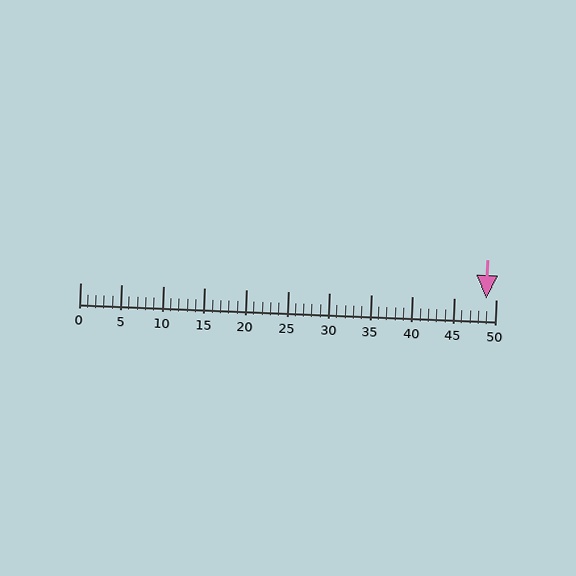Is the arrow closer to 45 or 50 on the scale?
The arrow is closer to 50.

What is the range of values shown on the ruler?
The ruler shows values from 0 to 50.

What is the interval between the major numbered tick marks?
The major tick marks are spaced 5 units apart.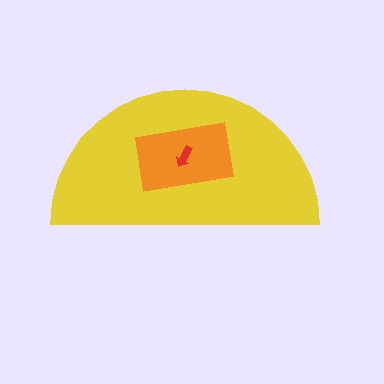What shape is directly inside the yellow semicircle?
The orange rectangle.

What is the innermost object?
The red arrow.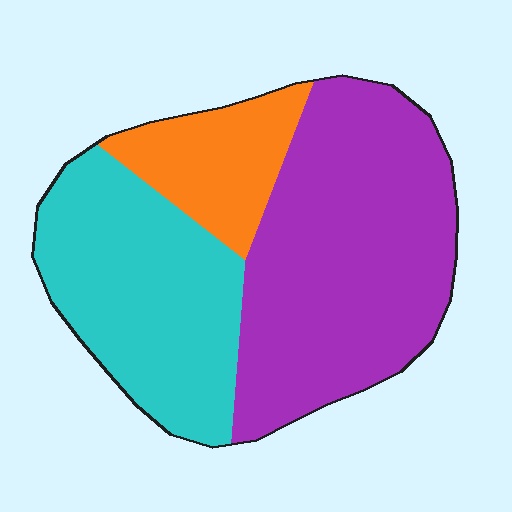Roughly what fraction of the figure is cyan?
Cyan covers roughly 35% of the figure.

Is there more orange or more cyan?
Cyan.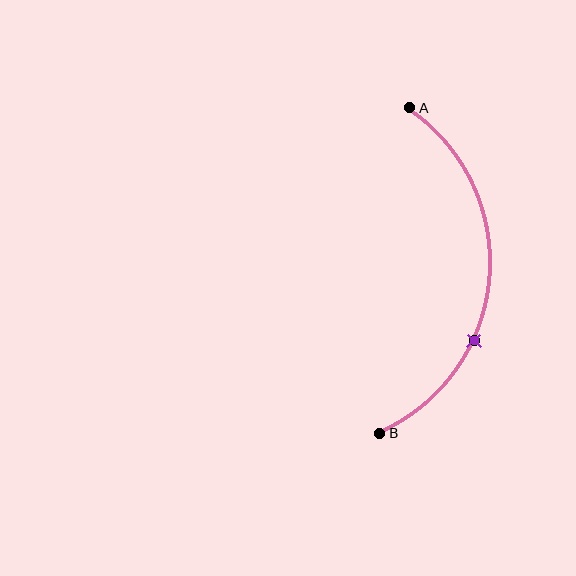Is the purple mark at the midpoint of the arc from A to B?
No. The purple mark lies on the arc but is closer to endpoint B. The arc midpoint would be at the point on the curve equidistant along the arc from both A and B.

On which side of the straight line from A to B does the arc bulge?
The arc bulges to the right of the straight line connecting A and B.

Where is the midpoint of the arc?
The arc midpoint is the point on the curve farthest from the straight line joining A and B. It sits to the right of that line.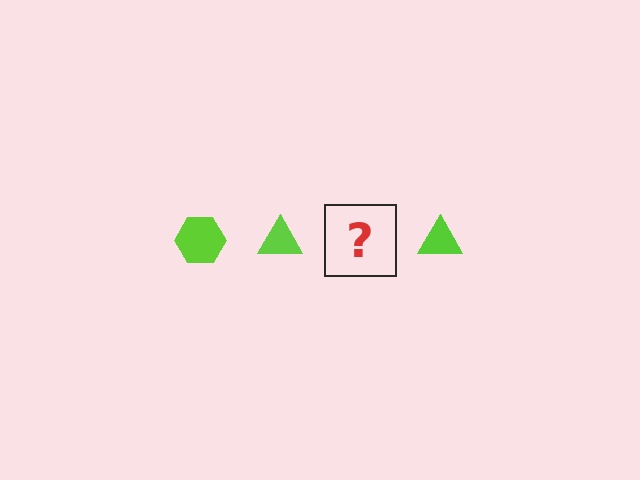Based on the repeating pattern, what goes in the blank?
The blank should be a lime hexagon.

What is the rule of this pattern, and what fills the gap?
The rule is that the pattern cycles through hexagon, triangle shapes in lime. The gap should be filled with a lime hexagon.